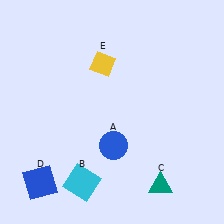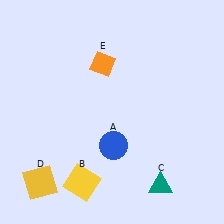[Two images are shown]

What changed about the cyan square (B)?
In Image 1, B is cyan. In Image 2, it changed to yellow.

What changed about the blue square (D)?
In Image 1, D is blue. In Image 2, it changed to yellow.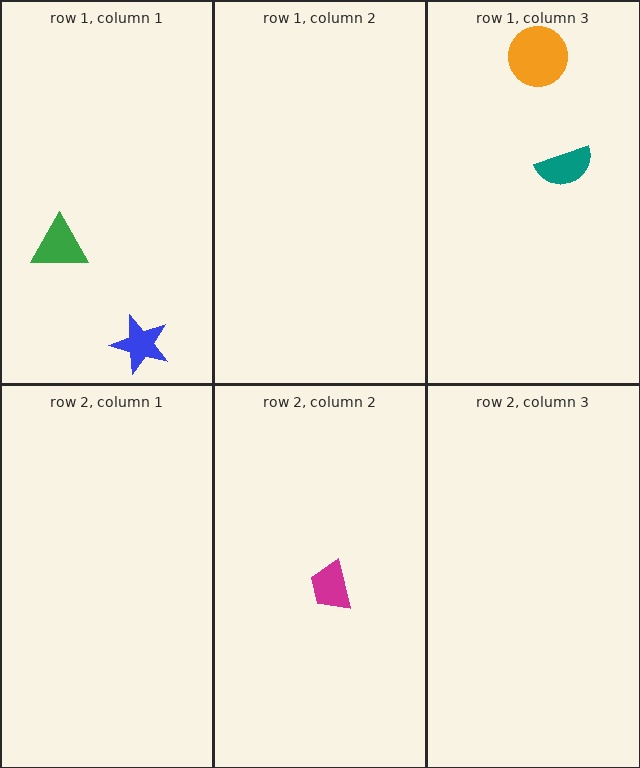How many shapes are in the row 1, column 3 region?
2.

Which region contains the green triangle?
The row 1, column 1 region.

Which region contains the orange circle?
The row 1, column 3 region.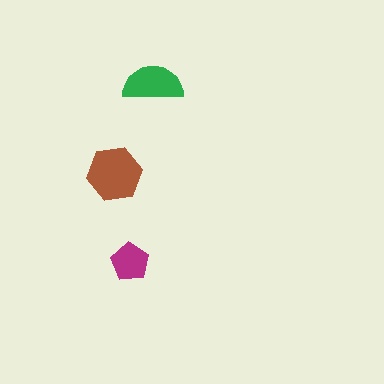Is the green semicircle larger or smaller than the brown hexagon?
Smaller.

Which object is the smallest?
The magenta pentagon.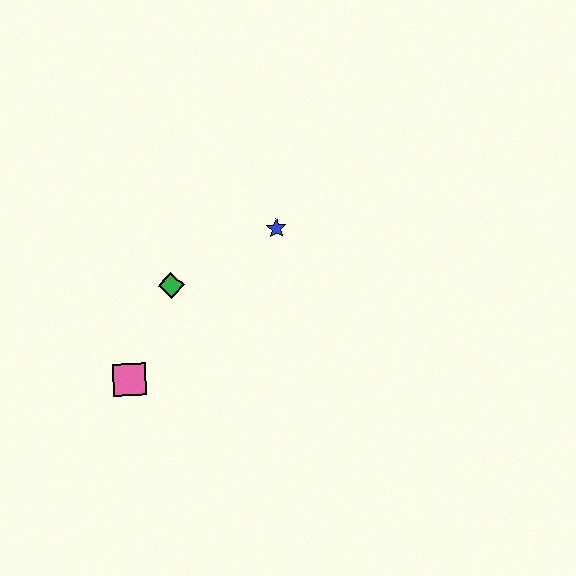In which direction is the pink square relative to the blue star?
The pink square is to the left of the blue star.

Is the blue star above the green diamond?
Yes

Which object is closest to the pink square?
The green diamond is closest to the pink square.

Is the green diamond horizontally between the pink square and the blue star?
Yes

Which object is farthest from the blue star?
The pink square is farthest from the blue star.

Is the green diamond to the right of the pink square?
Yes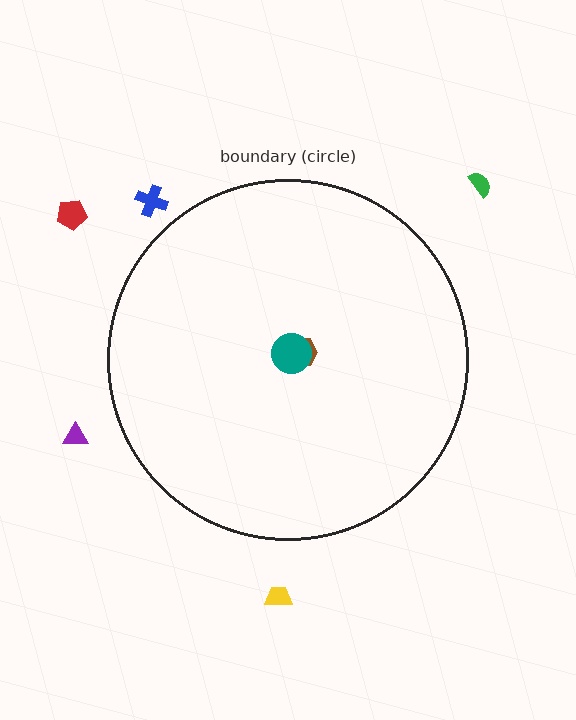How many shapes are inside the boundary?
2 inside, 5 outside.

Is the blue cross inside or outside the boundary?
Outside.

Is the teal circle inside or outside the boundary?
Inside.